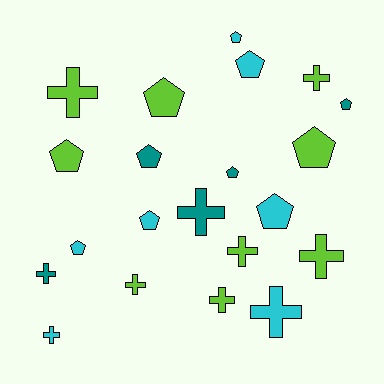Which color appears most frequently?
Lime, with 9 objects.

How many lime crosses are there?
There are 6 lime crosses.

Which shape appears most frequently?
Pentagon, with 11 objects.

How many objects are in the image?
There are 21 objects.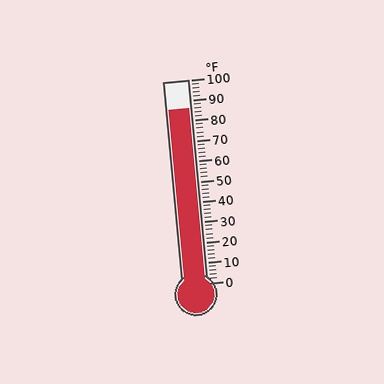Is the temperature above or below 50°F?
The temperature is above 50°F.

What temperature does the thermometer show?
The thermometer shows approximately 86°F.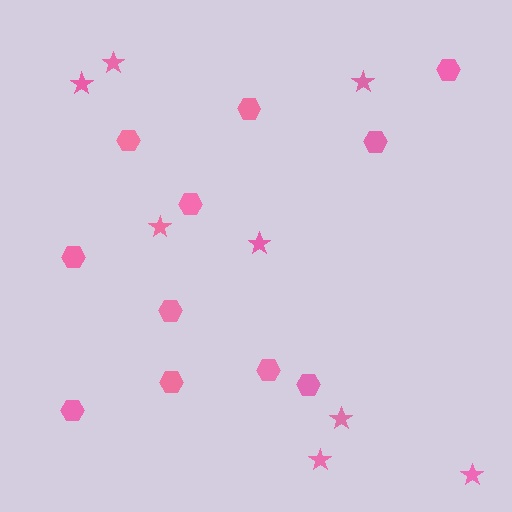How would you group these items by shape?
There are 2 groups: one group of stars (8) and one group of hexagons (11).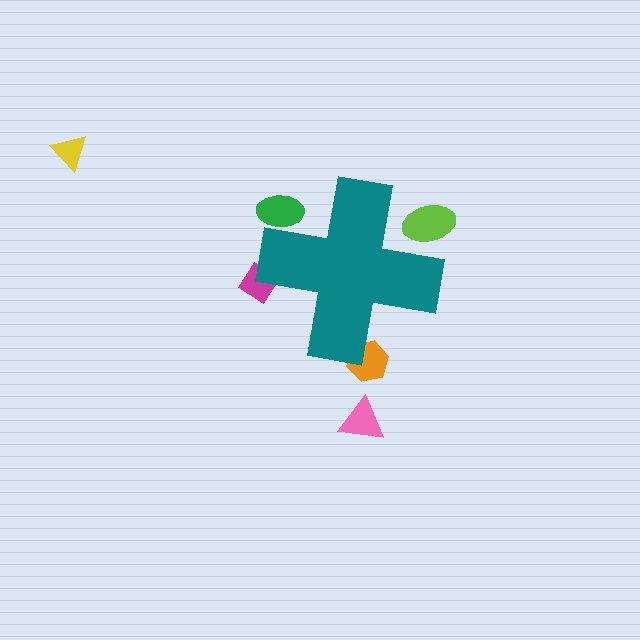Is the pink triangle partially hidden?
No, the pink triangle is fully visible.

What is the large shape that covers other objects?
A teal cross.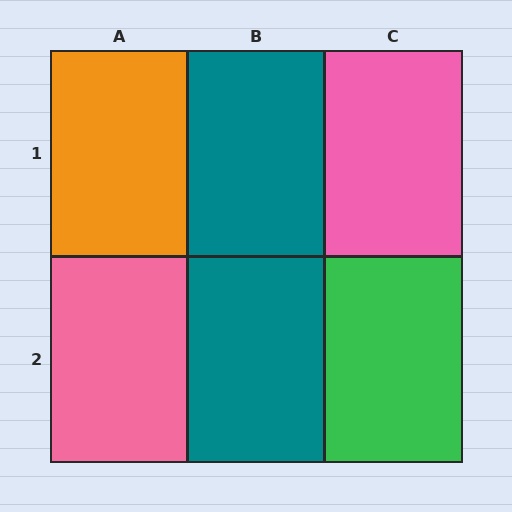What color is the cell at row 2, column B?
Teal.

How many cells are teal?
2 cells are teal.